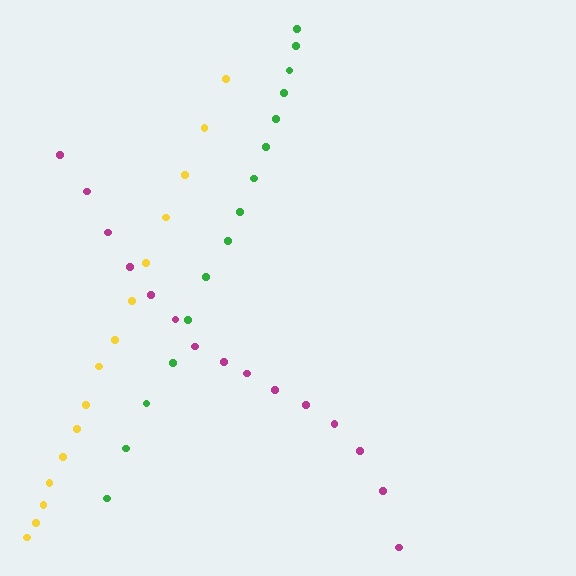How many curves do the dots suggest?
There are 3 distinct paths.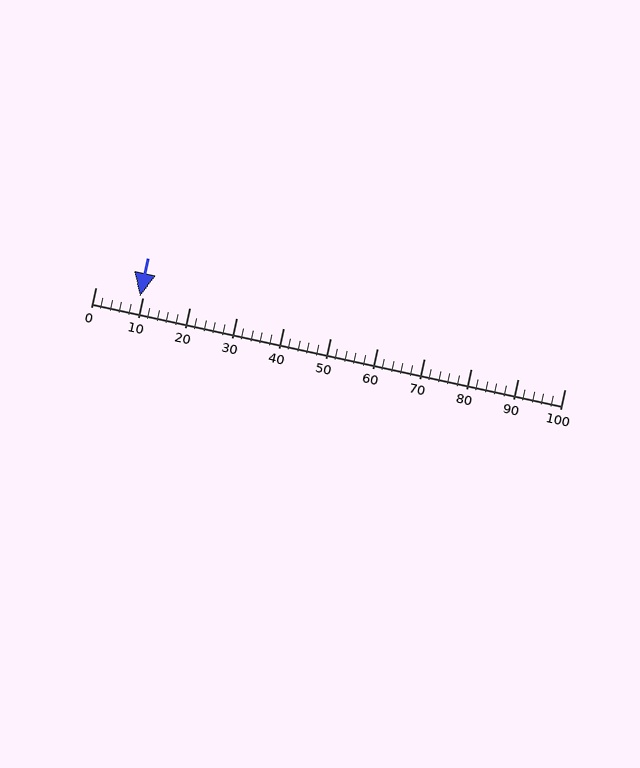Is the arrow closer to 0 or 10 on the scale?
The arrow is closer to 10.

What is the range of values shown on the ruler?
The ruler shows values from 0 to 100.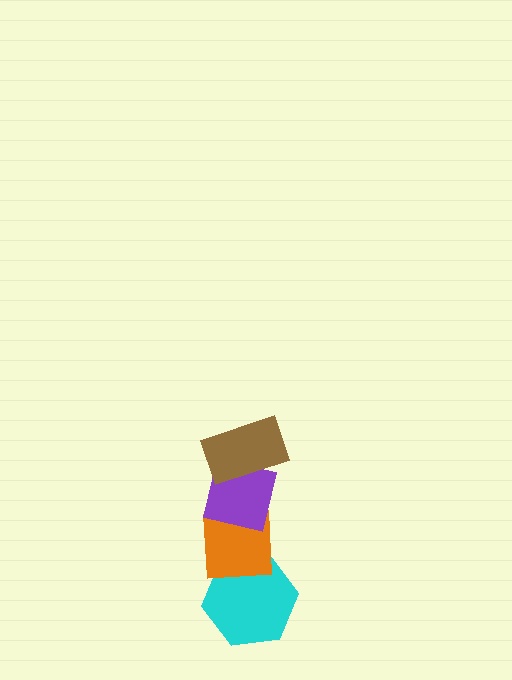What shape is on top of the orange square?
The purple square is on top of the orange square.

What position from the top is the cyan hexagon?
The cyan hexagon is 4th from the top.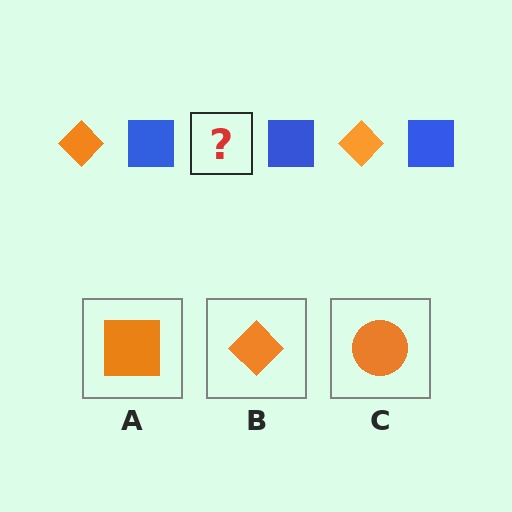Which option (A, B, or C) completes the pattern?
B.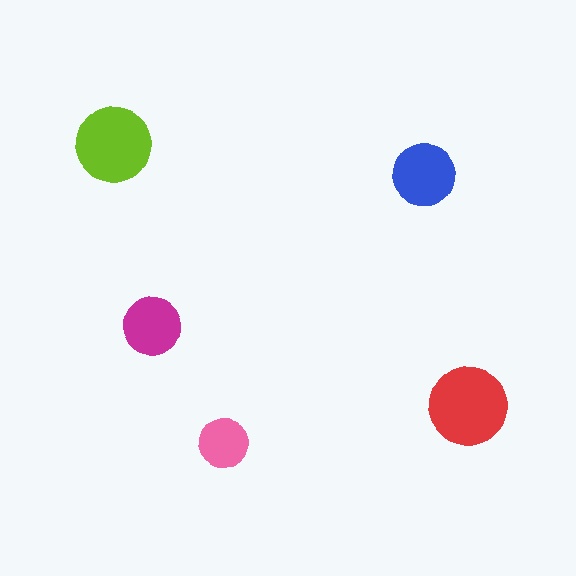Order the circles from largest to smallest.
the red one, the lime one, the blue one, the magenta one, the pink one.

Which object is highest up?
The lime circle is topmost.